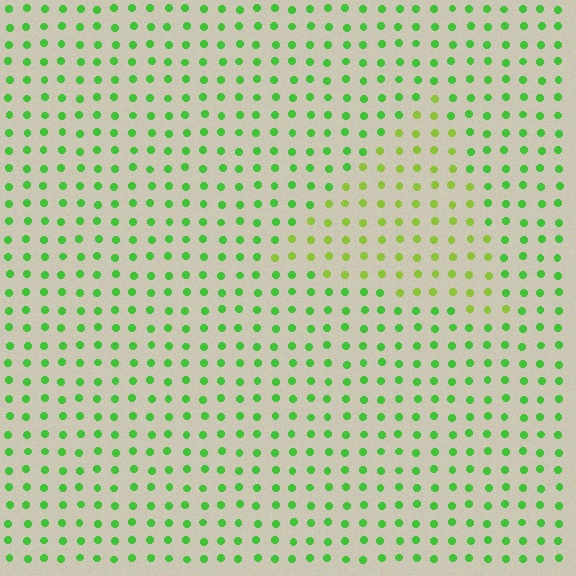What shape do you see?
I see a triangle.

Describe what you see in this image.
The image is filled with small green elements in a uniform arrangement. A triangle-shaped region is visible where the elements are tinted to a slightly different hue, forming a subtle color boundary.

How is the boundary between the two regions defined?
The boundary is defined purely by a slight shift in hue (about 32 degrees). Spacing, size, and orientation are identical on both sides.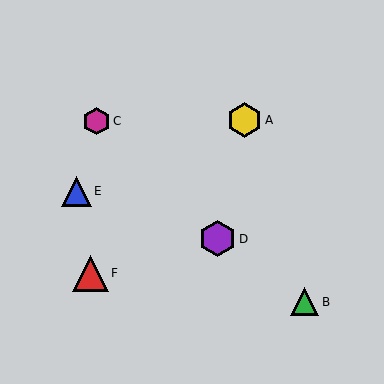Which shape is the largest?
The purple hexagon (labeled D) is the largest.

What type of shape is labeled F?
Shape F is a red triangle.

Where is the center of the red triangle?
The center of the red triangle is at (90, 273).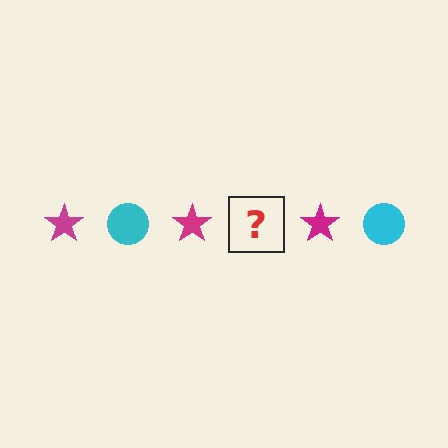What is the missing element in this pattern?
The missing element is a cyan circle.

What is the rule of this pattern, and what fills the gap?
The rule is that the pattern alternates between magenta star and cyan circle. The gap should be filled with a cyan circle.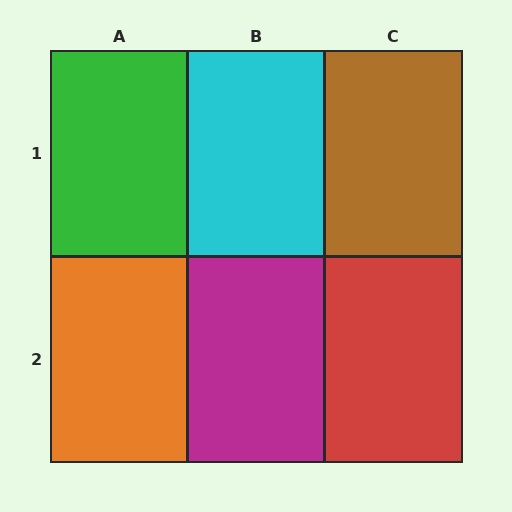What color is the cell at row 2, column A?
Orange.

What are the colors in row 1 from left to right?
Green, cyan, brown.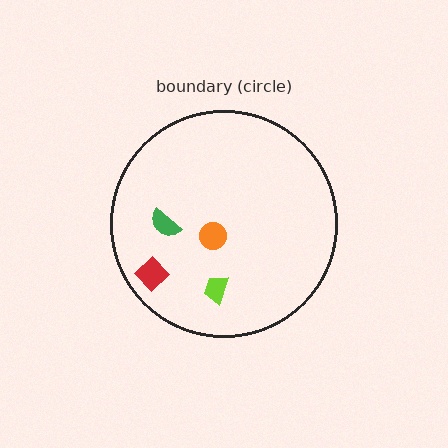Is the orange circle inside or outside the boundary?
Inside.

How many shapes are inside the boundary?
4 inside, 0 outside.